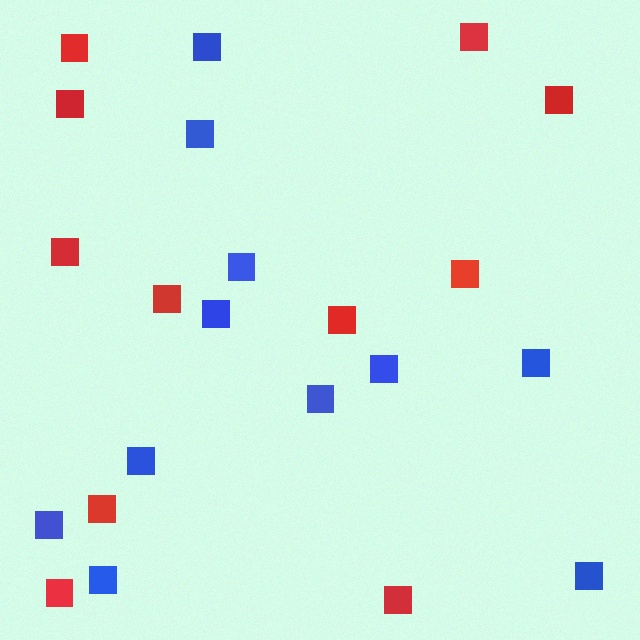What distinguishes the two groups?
There are 2 groups: one group of red squares (11) and one group of blue squares (11).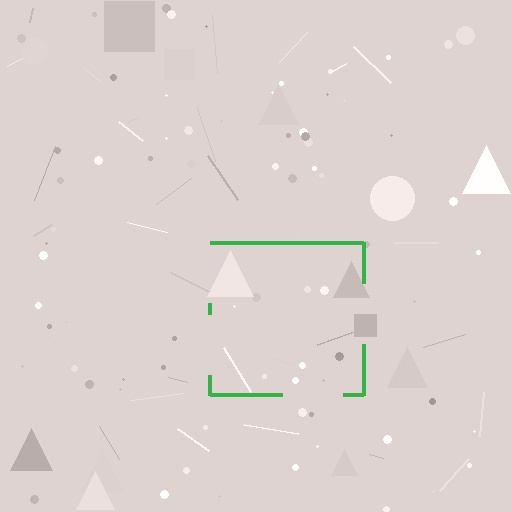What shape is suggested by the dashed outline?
The dashed outline suggests a square.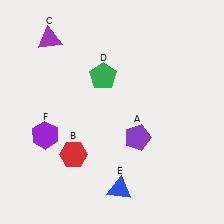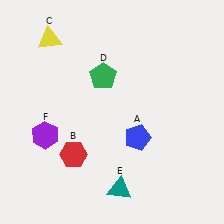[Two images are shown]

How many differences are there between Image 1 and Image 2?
There are 3 differences between the two images.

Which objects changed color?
A changed from purple to blue. C changed from purple to yellow. E changed from blue to teal.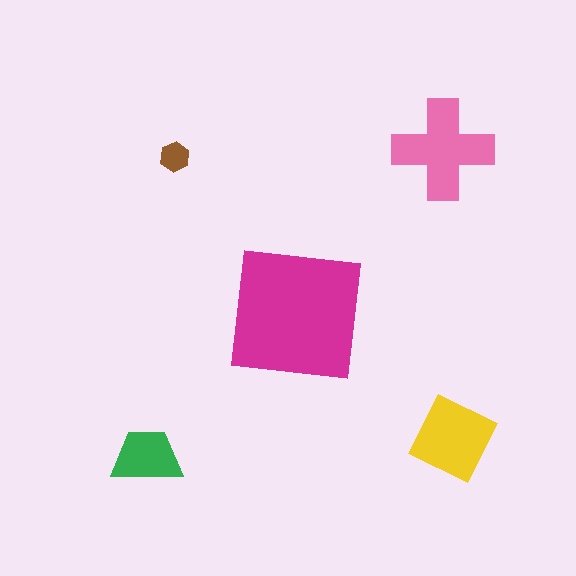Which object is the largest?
The magenta square.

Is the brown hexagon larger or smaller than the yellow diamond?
Smaller.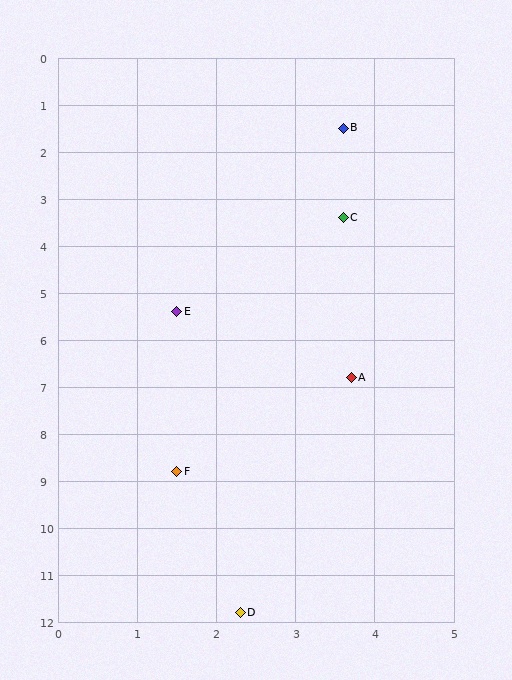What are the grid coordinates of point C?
Point C is at approximately (3.6, 3.4).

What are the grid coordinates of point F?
Point F is at approximately (1.5, 8.8).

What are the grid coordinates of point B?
Point B is at approximately (3.6, 1.5).